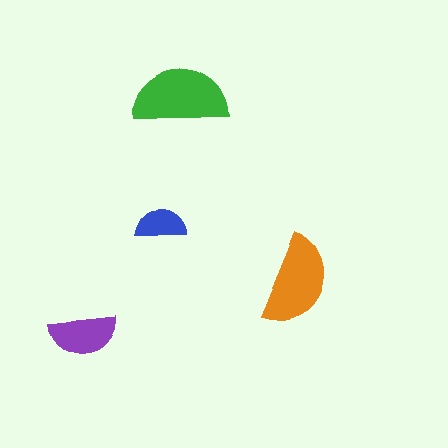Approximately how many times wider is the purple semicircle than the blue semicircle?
About 1.5 times wider.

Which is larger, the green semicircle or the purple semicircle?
The green one.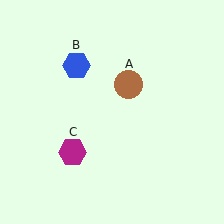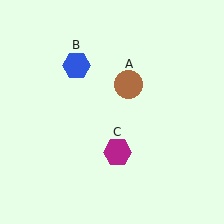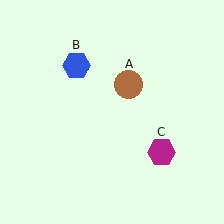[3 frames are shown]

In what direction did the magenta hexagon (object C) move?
The magenta hexagon (object C) moved right.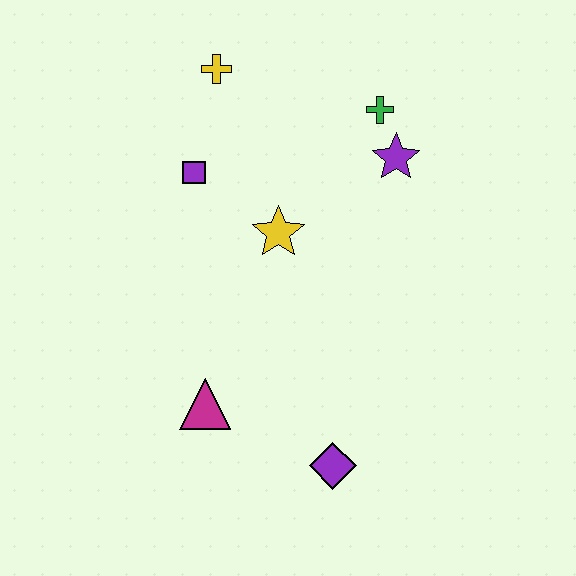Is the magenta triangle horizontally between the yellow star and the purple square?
Yes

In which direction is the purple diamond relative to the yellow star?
The purple diamond is below the yellow star.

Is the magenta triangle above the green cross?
No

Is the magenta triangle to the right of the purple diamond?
No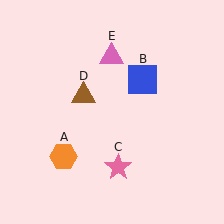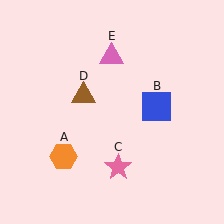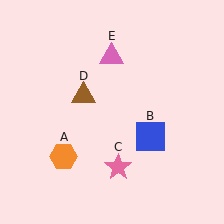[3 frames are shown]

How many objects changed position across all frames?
1 object changed position: blue square (object B).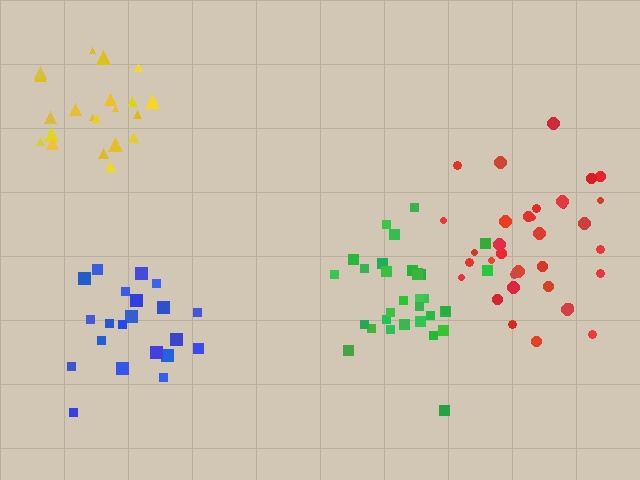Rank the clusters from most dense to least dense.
green, red, blue, yellow.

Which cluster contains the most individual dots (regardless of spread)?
Red (34).